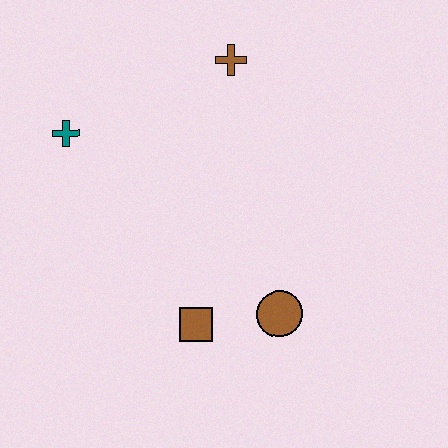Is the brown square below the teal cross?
Yes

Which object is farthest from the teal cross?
The brown circle is farthest from the teal cross.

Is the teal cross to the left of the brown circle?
Yes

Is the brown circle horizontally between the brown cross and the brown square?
No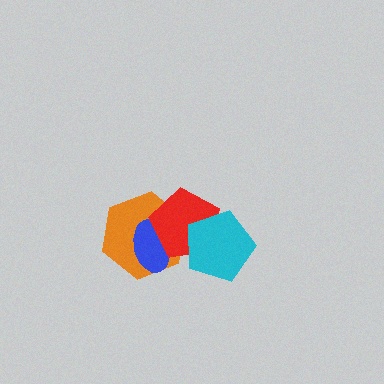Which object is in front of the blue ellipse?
The red pentagon is in front of the blue ellipse.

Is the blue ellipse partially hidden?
Yes, it is partially covered by another shape.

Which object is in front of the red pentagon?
The cyan pentagon is in front of the red pentagon.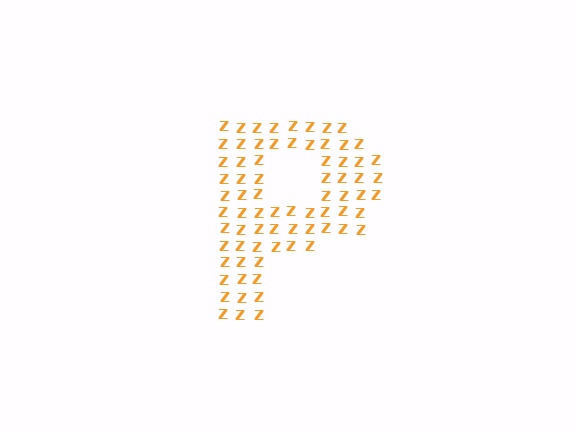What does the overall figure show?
The overall figure shows the letter P.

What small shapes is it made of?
It is made of small letter Z's.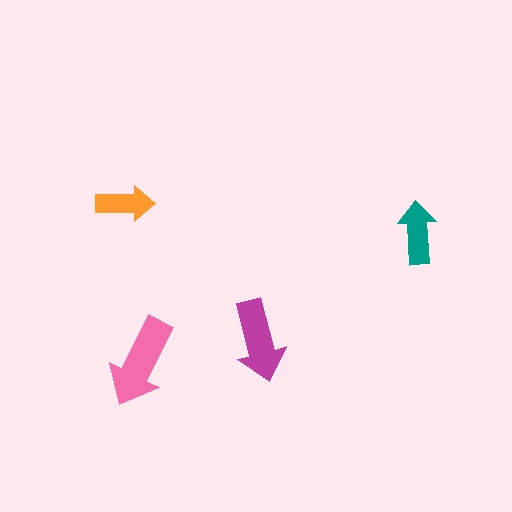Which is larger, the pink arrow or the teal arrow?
The pink one.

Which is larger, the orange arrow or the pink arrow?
The pink one.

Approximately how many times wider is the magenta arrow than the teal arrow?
About 1.5 times wider.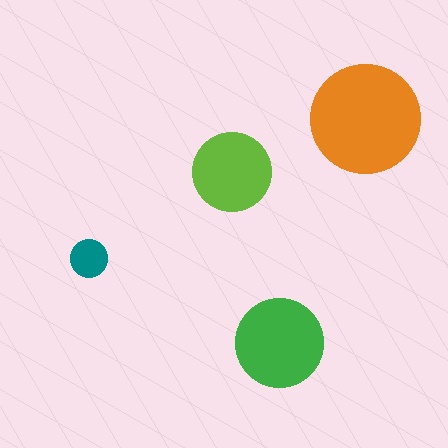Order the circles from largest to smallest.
the orange one, the green one, the lime one, the teal one.